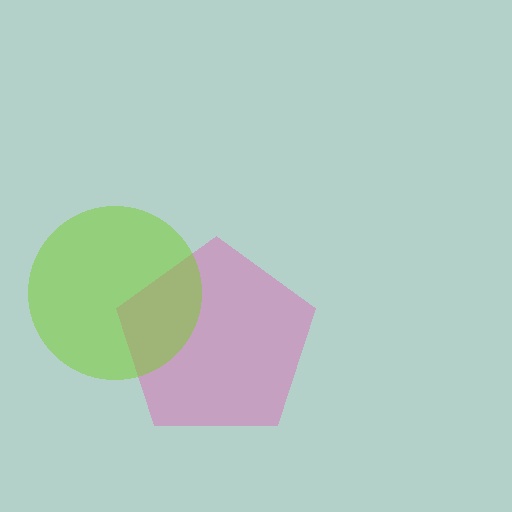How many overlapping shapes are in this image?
There are 2 overlapping shapes in the image.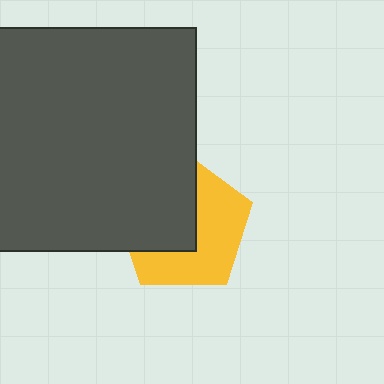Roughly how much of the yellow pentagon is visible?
About half of it is visible (roughly 52%).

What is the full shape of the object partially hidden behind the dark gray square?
The partially hidden object is a yellow pentagon.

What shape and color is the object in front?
The object in front is a dark gray square.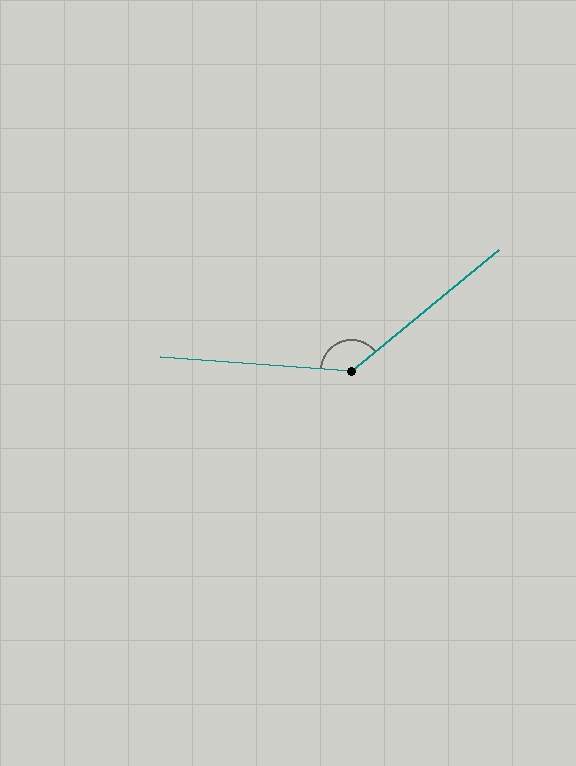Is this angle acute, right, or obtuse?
It is obtuse.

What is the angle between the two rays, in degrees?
Approximately 136 degrees.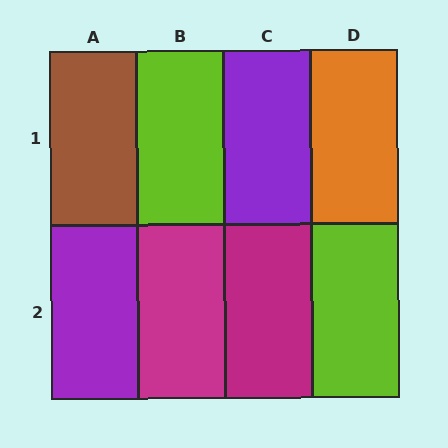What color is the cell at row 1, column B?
Lime.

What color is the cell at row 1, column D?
Orange.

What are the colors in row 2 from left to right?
Purple, magenta, magenta, lime.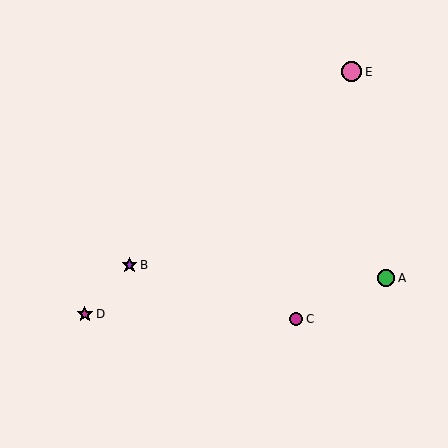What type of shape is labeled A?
Shape A is a green circle.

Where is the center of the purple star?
The center of the purple star is at (129, 265).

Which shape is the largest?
The pink circle (labeled E) is the largest.